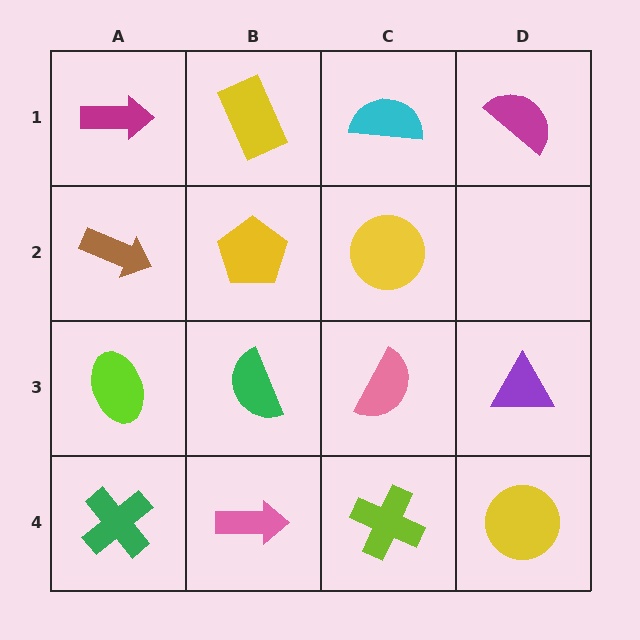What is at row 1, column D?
A magenta semicircle.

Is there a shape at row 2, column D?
No, that cell is empty.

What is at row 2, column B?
A yellow pentagon.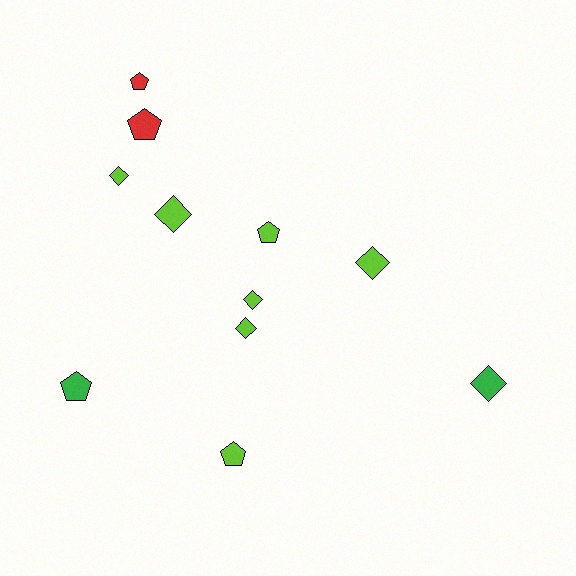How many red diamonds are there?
There are no red diamonds.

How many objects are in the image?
There are 11 objects.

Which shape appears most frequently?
Diamond, with 6 objects.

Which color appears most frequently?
Lime, with 7 objects.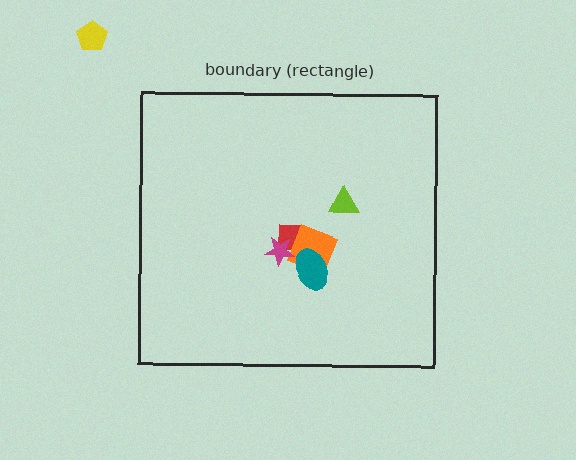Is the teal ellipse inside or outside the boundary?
Inside.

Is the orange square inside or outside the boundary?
Inside.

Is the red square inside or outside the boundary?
Inside.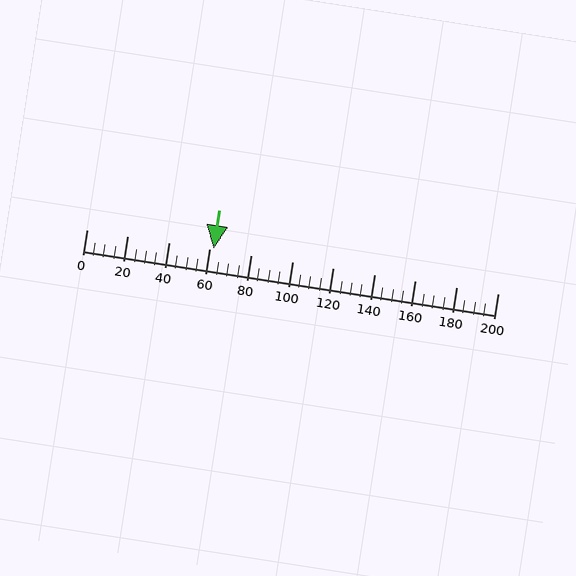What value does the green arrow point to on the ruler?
The green arrow points to approximately 62.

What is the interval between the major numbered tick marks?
The major tick marks are spaced 20 units apart.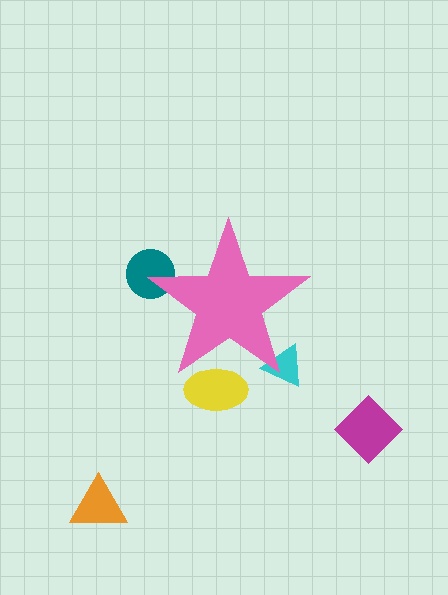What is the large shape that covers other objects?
A pink star.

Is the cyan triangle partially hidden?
Yes, the cyan triangle is partially hidden behind the pink star.